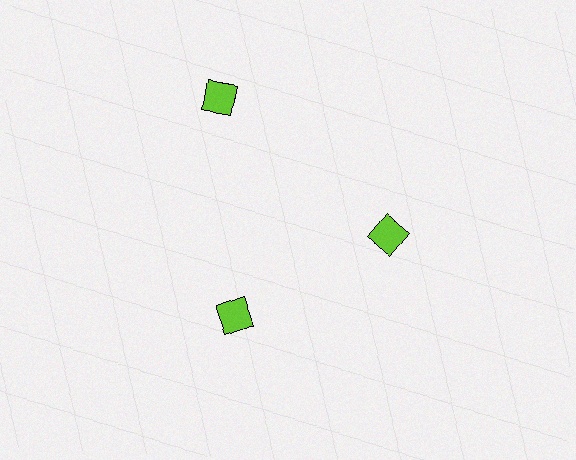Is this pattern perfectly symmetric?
No. The 3 lime diamonds are arranged in a ring, but one element near the 11 o'clock position is pushed outward from the center, breaking the 3-fold rotational symmetry.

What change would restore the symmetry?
The symmetry would be restored by moving it inward, back onto the ring so that all 3 diamonds sit at equal angles and equal distance from the center.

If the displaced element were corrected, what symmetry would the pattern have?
It would have 3-fold rotational symmetry — the pattern would map onto itself every 120 degrees.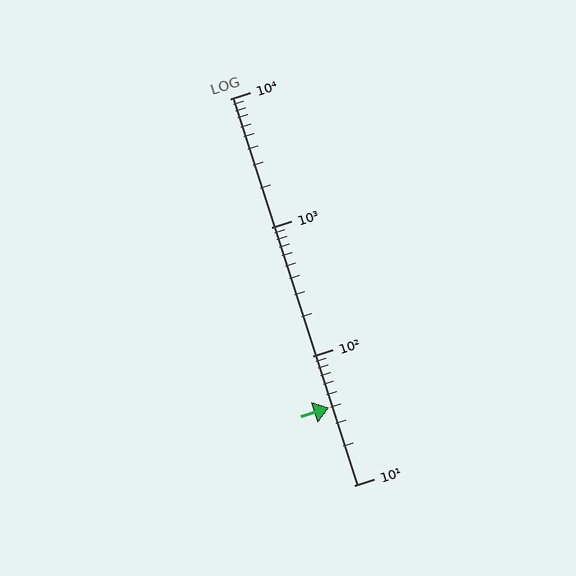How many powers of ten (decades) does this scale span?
The scale spans 3 decades, from 10 to 10000.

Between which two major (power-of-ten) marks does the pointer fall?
The pointer is between 10 and 100.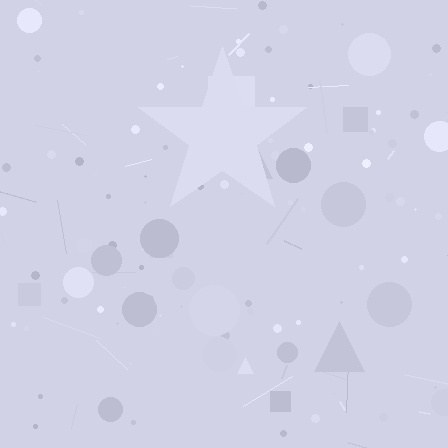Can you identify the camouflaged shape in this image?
The camouflaged shape is a star.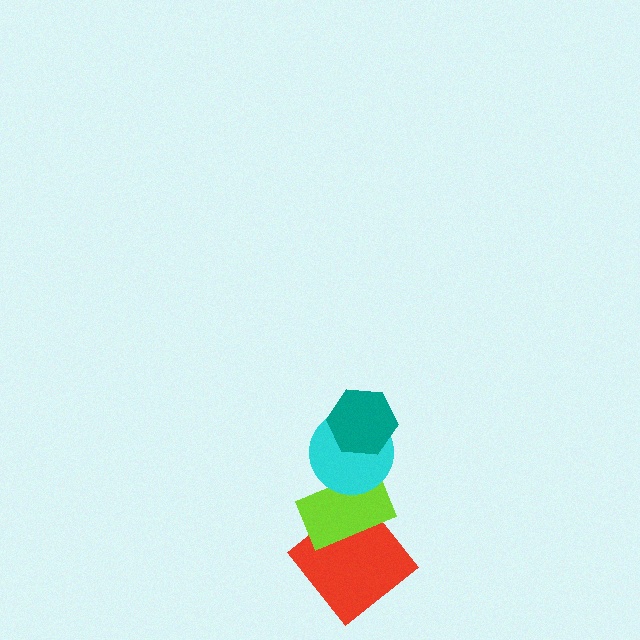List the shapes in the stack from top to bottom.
From top to bottom: the teal hexagon, the cyan circle, the lime rectangle, the red diamond.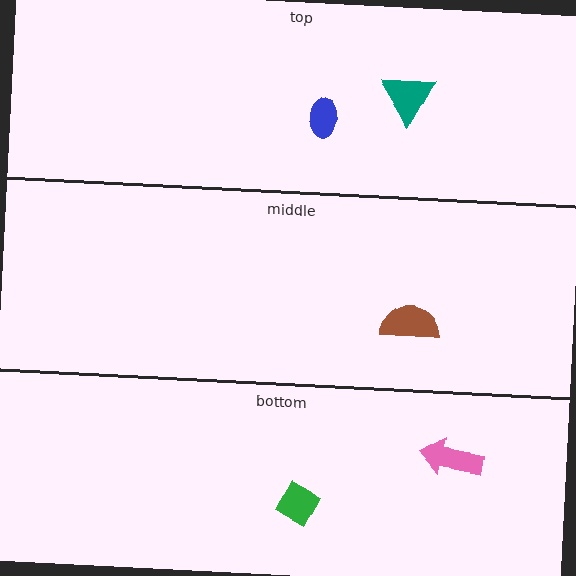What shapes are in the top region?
The blue ellipse, the teal triangle.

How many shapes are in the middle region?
1.